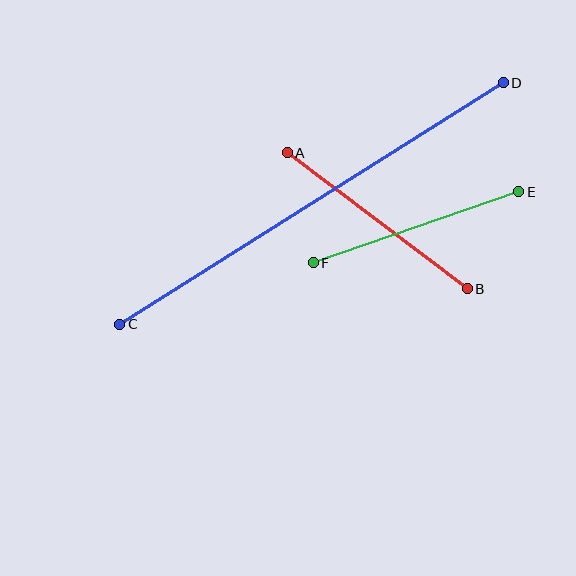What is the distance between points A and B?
The distance is approximately 226 pixels.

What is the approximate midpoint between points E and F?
The midpoint is at approximately (416, 227) pixels.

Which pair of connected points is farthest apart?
Points C and D are farthest apart.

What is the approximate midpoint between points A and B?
The midpoint is at approximately (377, 221) pixels.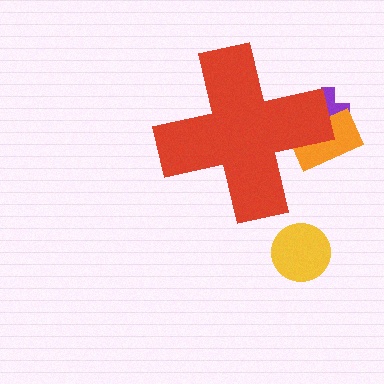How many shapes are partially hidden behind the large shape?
2 shapes are partially hidden.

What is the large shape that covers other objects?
A red cross.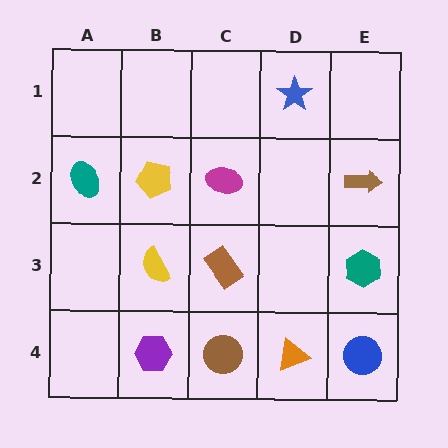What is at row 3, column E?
A teal hexagon.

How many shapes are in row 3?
3 shapes.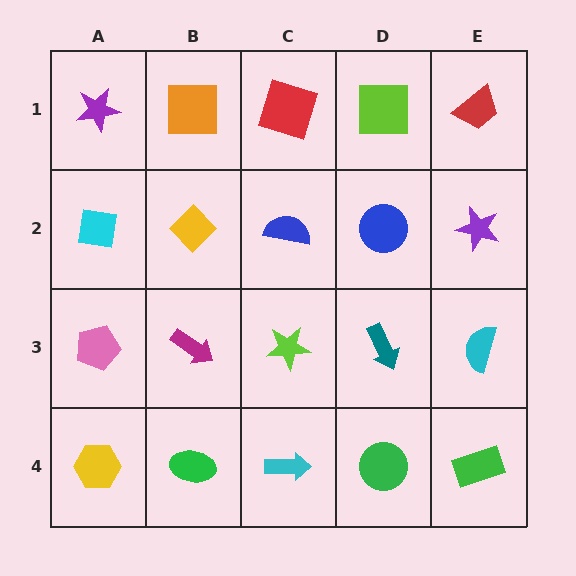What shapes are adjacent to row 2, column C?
A red square (row 1, column C), a lime star (row 3, column C), a yellow diamond (row 2, column B), a blue circle (row 2, column D).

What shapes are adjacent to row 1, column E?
A purple star (row 2, column E), a lime square (row 1, column D).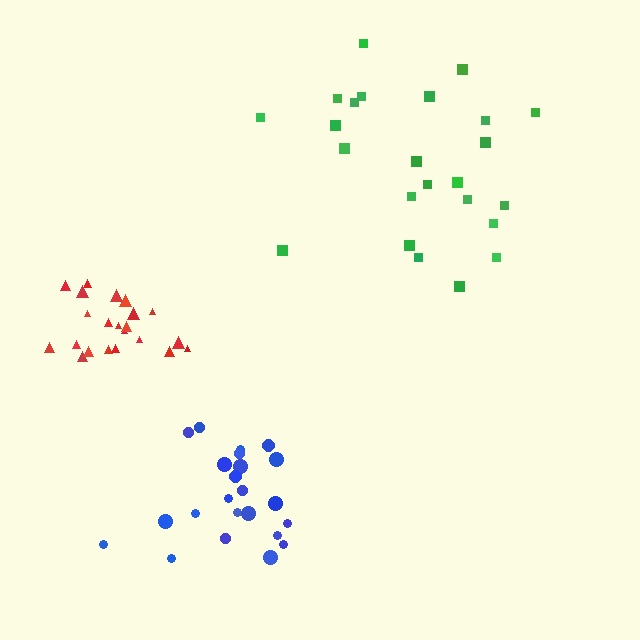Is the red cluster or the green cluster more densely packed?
Red.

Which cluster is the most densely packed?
Red.